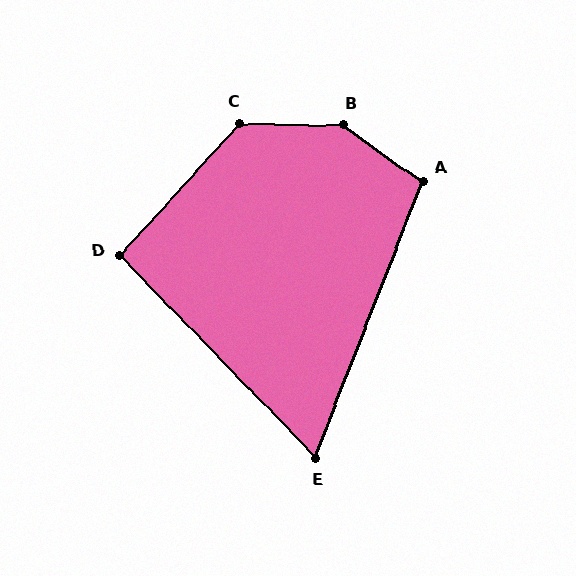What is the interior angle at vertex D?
Approximately 94 degrees (approximately right).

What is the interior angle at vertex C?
Approximately 131 degrees (obtuse).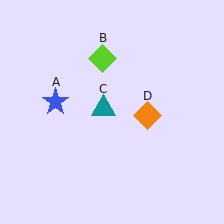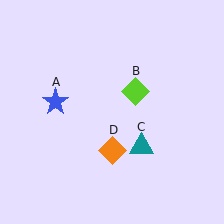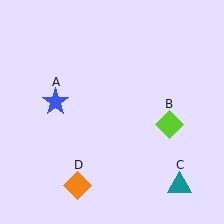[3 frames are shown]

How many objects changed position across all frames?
3 objects changed position: lime diamond (object B), teal triangle (object C), orange diamond (object D).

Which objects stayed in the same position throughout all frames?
Blue star (object A) remained stationary.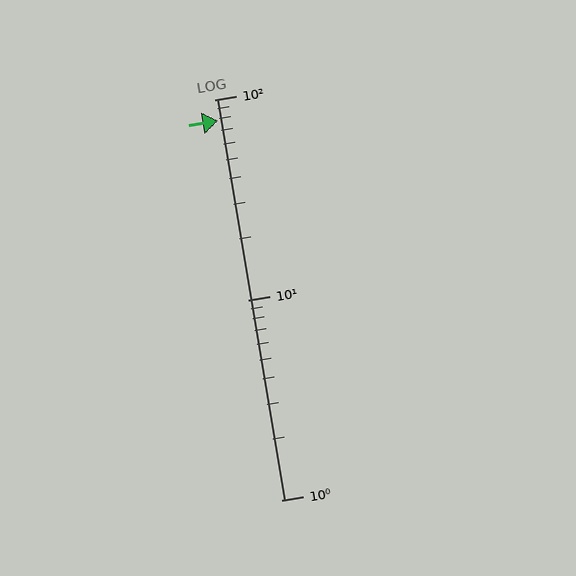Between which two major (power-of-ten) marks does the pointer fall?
The pointer is between 10 and 100.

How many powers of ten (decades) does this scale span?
The scale spans 2 decades, from 1 to 100.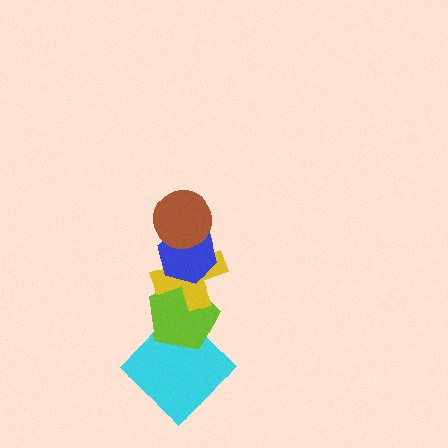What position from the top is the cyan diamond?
The cyan diamond is 5th from the top.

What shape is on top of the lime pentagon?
The yellow cross is on top of the lime pentagon.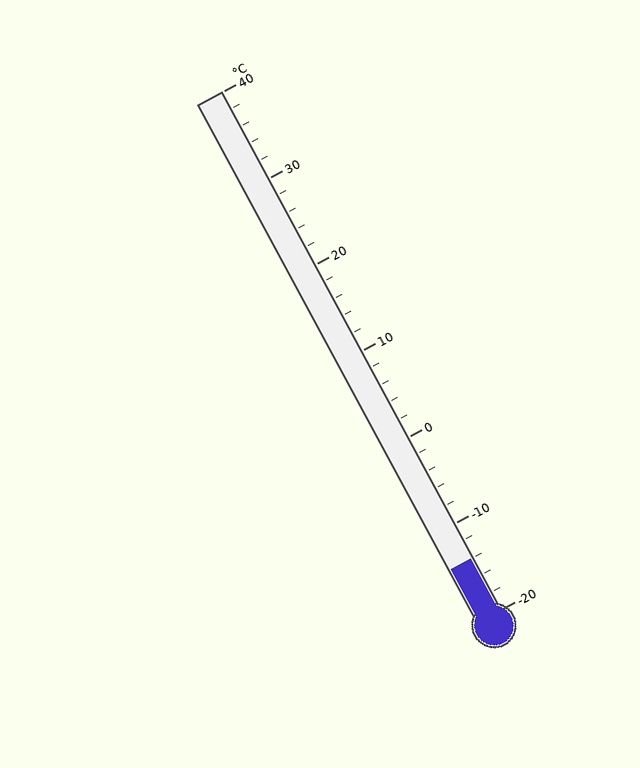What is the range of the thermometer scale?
The thermometer scale ranges from -20°C to 40°C.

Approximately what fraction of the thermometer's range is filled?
The thermometer is filled to approximately 10% of its range.